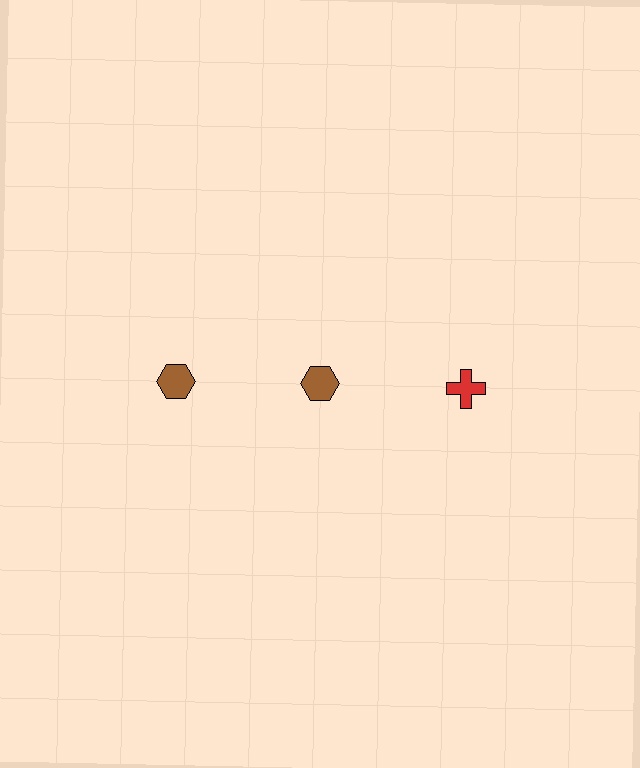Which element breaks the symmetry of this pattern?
The red cross in the top row, center column breaks the symmetry. All other shapes are brown hexagons.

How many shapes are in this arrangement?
There are 3 shapes arranged in a grid pattern.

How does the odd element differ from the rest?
It differs in both color (red instead of brown) and shape (cross instead of hexagon).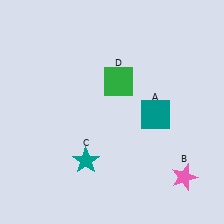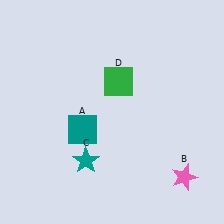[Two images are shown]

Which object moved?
The teal square (A) moved left.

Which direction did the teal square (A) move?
The teal square (A) moved left.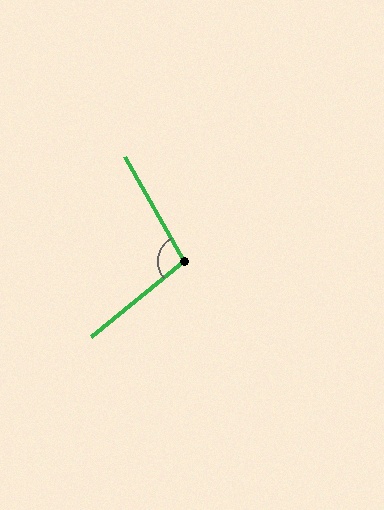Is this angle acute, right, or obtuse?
It is obtuse.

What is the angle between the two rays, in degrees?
Approximately 100 degrees.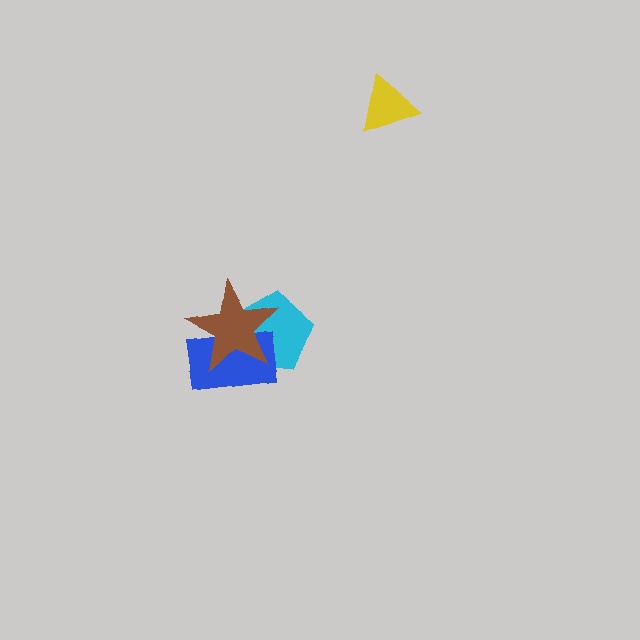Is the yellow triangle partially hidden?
No, no other shape covers it.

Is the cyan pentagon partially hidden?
Yes, it is partially covered by another shape.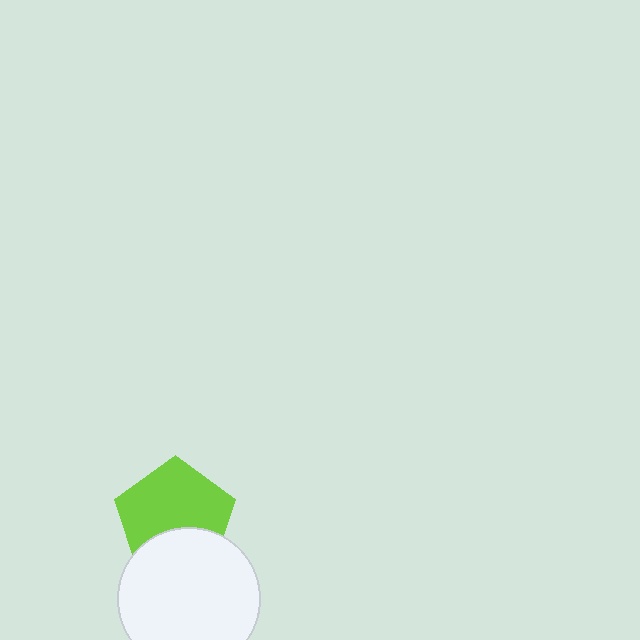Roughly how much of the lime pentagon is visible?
Most of it is visible (roughly 68%).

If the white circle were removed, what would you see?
You would see the complete lime pentagon.